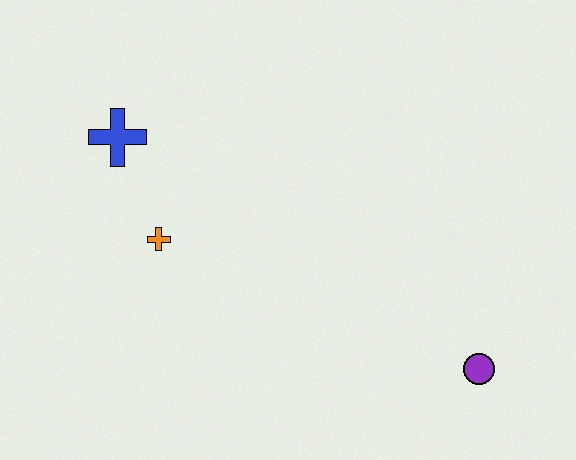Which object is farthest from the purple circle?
The blue cross is farthest from the purple circle.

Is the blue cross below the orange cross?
No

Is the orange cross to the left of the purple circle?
Yes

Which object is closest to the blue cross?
The orange cross is closest to the blue cross.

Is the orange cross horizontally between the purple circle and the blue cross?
Yes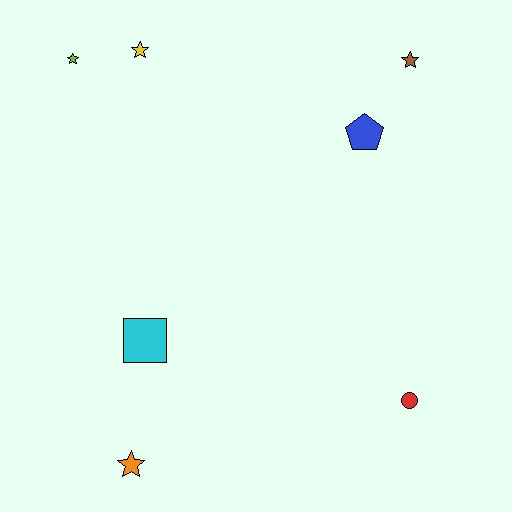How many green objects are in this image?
There are no green objects.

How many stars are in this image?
There are 4 stars.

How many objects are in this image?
There are 7 objects.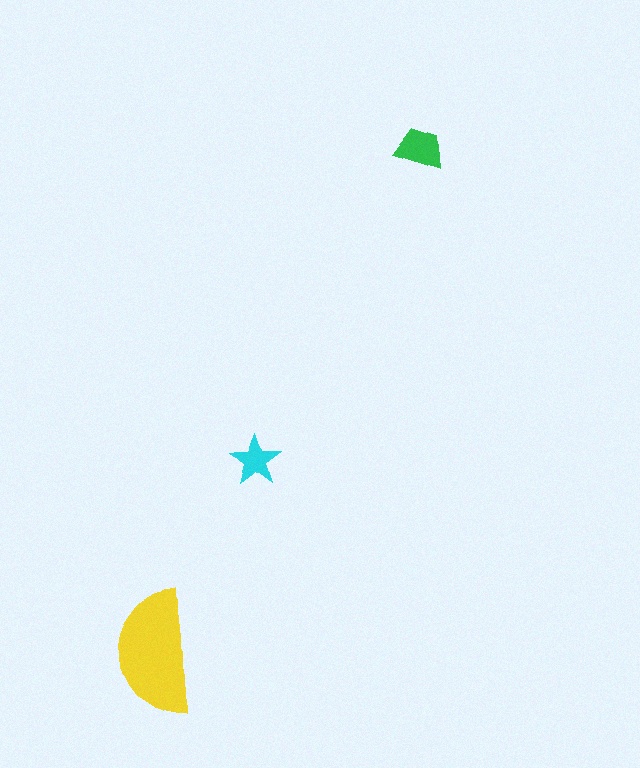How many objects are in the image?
There are 3 objects in the image.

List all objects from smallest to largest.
The cyan star, the green trapezoid, the yellow semicircle.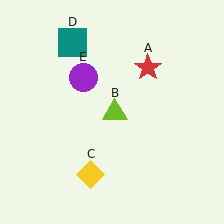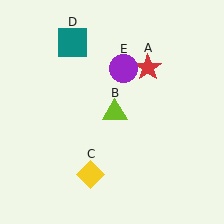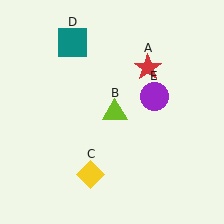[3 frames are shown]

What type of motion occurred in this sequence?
The purple circle (object E) rotated clockwise around the center of the scene.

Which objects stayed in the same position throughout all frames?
Red star (object A) and lime triangle (object B) and yellow diamond (object C) and teal square (object D) remained stationary.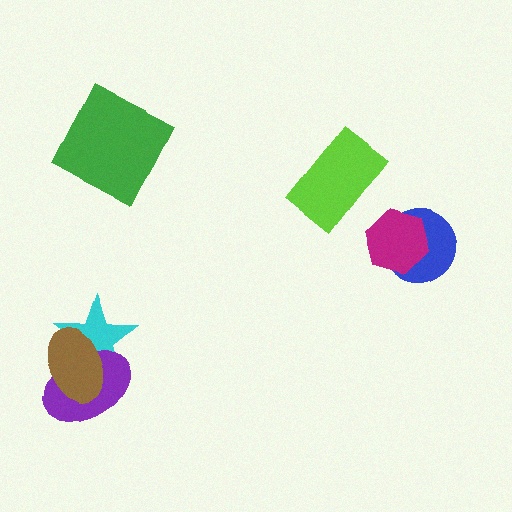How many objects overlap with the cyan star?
2 objects overlap with the cyan star.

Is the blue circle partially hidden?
Yes, it is partially covered by another shape.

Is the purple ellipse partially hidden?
Yes, it is partially covered by another shape.